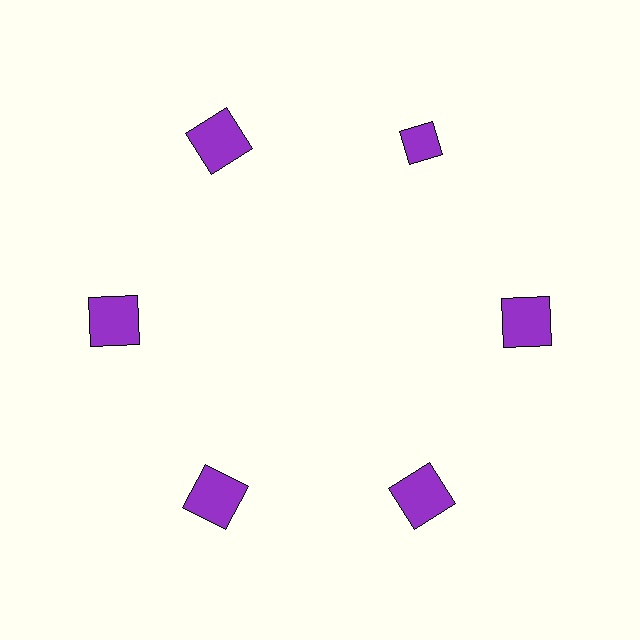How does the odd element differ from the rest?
It has a different shape: diamond instead of square.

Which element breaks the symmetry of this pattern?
The purple diamond at roughly the 1 o'clock position breaks the symmetry. All other shapes are purple squares.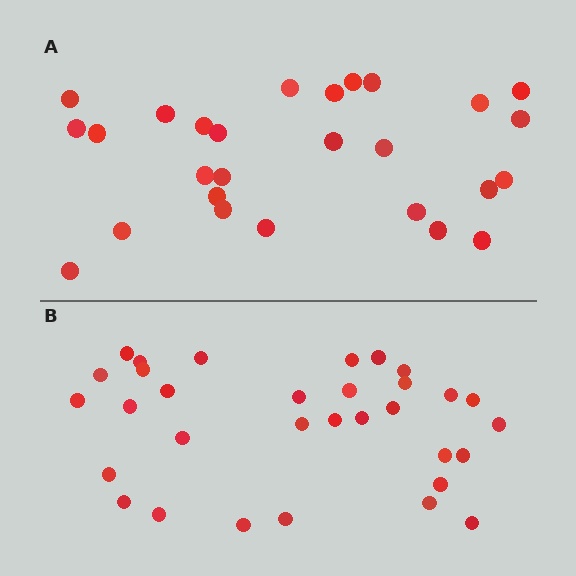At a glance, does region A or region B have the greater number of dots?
Region B (the bottom region) has more dots.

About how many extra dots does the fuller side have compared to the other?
Region B has about 5 more dots than region A.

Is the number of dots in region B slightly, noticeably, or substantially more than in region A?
Region B has only slightly more — the two regions are fairly close. The ratio is roughly 1.2 to 1.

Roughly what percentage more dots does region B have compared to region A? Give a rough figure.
About 20% more.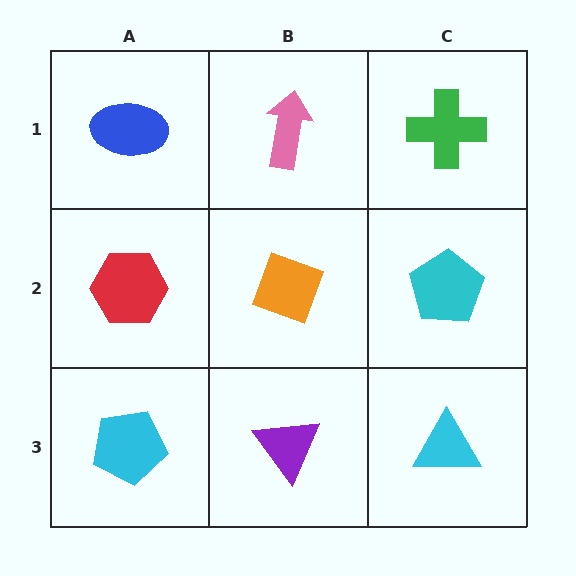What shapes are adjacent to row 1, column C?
A cyan pentagon (row 2, column C), a pink arrow (row 1, column B).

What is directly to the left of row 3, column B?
A cyan pentagon.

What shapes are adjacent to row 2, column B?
A pink arrow (row 1, column B), a purple triangle (row 3, column B), a red hexagon (row 2, column A), a cyan pentagon (row 2, column C).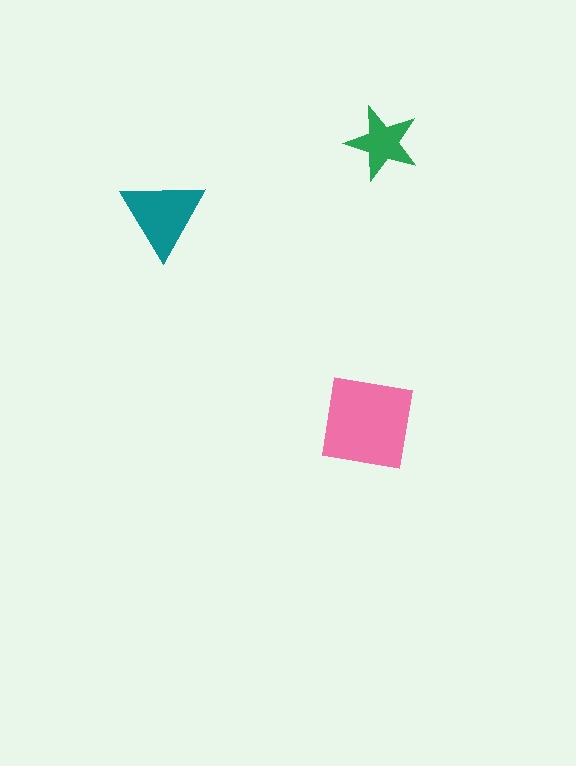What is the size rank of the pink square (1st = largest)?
1st.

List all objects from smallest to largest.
The green star, the teal triangle, the pink square.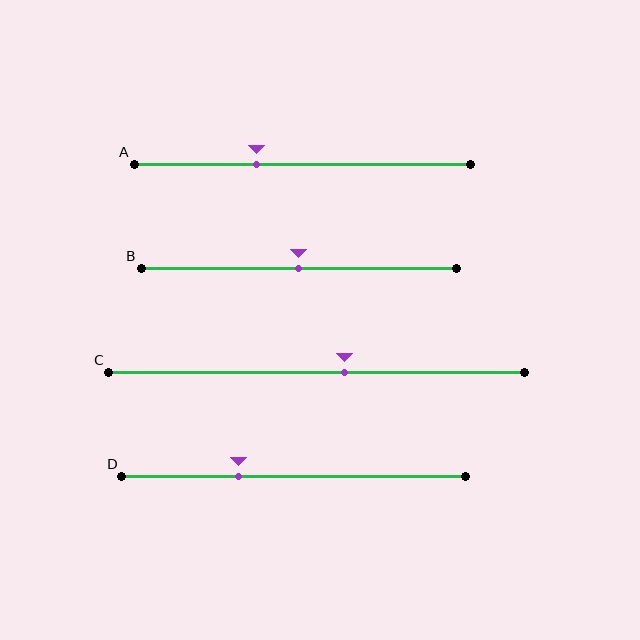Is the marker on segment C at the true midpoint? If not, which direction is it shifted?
No, the marker on segment C is shifted to the right by about 7% of the segment length.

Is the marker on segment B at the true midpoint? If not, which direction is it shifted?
Yes, the marker on segment B is at the true midpoint.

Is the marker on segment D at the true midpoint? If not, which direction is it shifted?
No, the marker on segment D is shifted to the left by about 16% of the segment length.